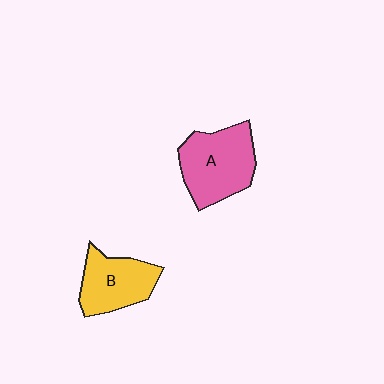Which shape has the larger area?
Shape A (pink).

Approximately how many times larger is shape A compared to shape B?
Approximately 1.3 times.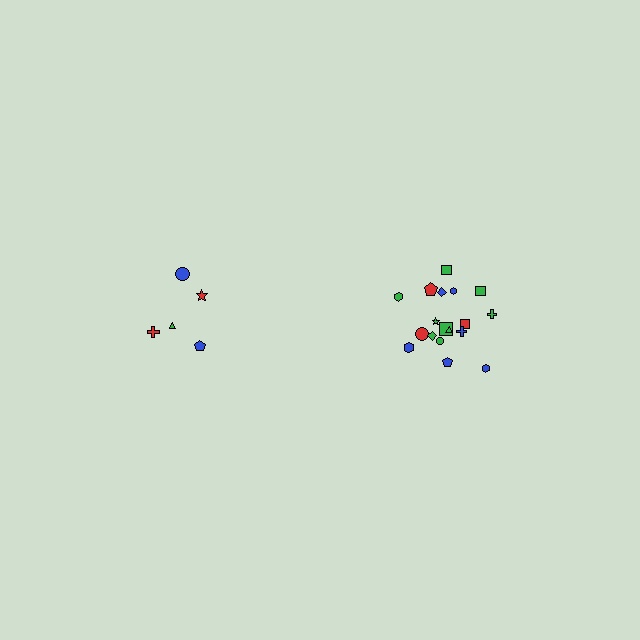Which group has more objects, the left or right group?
The right group.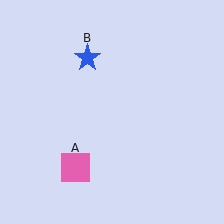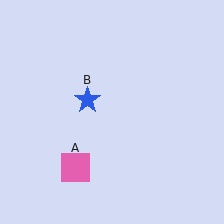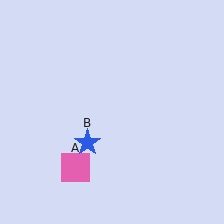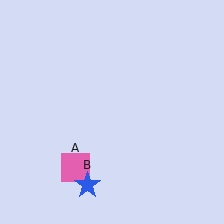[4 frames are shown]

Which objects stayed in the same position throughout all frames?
Pink square (object A) remained stationary.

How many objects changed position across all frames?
1 object changed position: blue star (object B).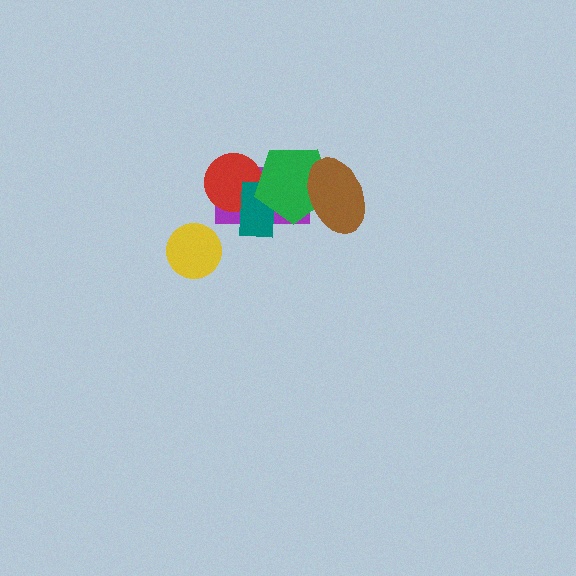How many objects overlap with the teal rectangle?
3 objects overlap with the teal rectangle.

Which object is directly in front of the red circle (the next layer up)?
The teal rectangle is directly in front of the red circle.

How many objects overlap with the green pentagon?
4 objects overlap with the green pentagon.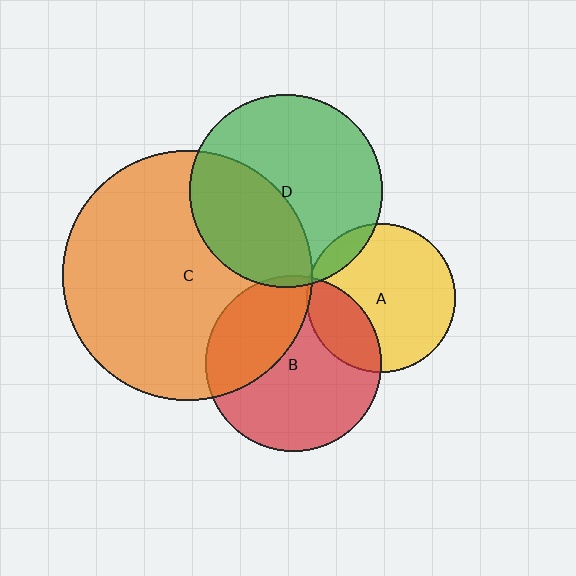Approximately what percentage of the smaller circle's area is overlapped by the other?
Approximately 35%.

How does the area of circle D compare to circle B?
Approximately 1.2 times.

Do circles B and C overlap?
Yes.